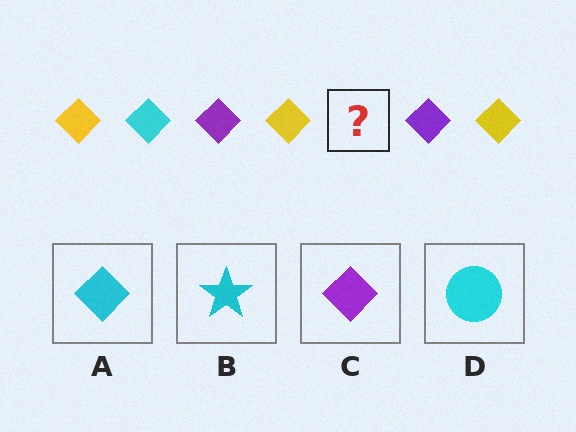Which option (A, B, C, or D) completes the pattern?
A.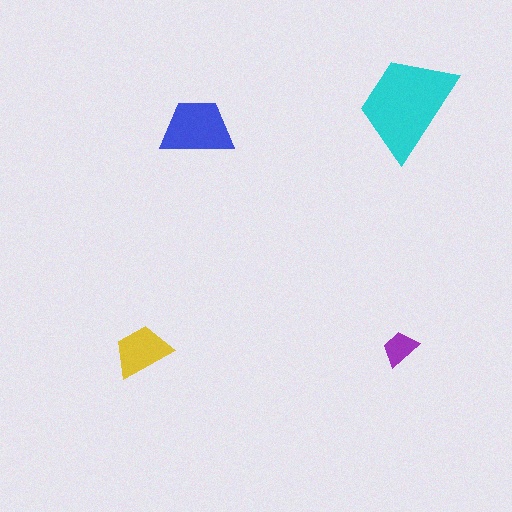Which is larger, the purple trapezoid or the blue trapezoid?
The blue one.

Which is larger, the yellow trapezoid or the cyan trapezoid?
The cyan one.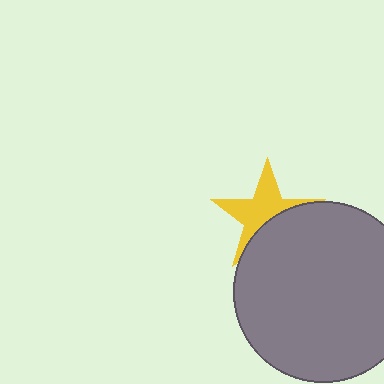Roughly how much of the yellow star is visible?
About half of it is visible (roughly 57%).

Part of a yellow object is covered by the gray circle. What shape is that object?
It is a star.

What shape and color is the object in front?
The object in front is a gray circle.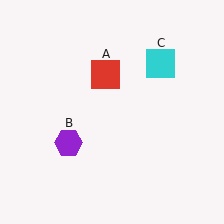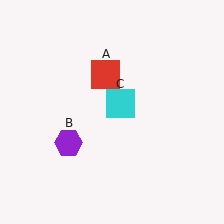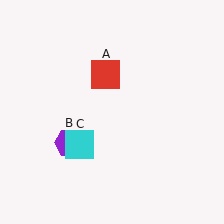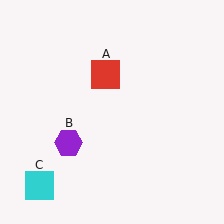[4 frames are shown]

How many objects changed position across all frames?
1 object changed position: cyan square (object C).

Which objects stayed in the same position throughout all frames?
Red square (object A) and purple hexagon (object B) remained stationary.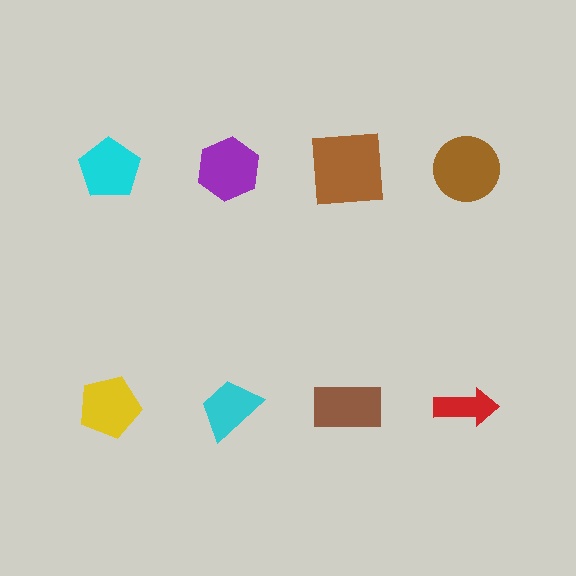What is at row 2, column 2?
A cyan trapezoid.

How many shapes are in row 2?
4 shapes.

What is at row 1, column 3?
A brown square.